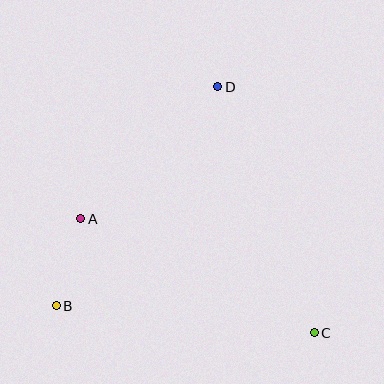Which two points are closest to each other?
Points A and B are closest to each other.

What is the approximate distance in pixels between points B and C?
The distance between B and C is approximately 260 pixels.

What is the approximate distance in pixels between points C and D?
The distance between C and D is approximately 264 pixels.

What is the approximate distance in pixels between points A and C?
The distance between A and C is approximately 260 pixels.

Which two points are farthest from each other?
Points B and D are farthest from each other.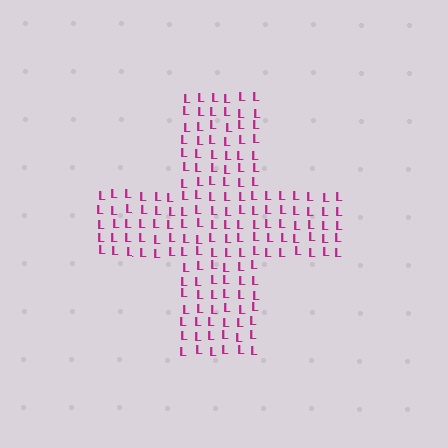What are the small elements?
The small elements are letter L's.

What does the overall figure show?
The overall figure shows a cross.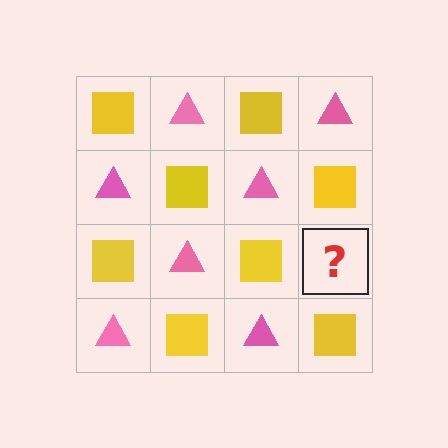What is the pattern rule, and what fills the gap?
The rule is that it alternates yellow square and pink triangle in a checkerboard pattern. The gap should be filled with a pink triangle.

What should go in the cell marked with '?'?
The missing cell should contain a pink triangle.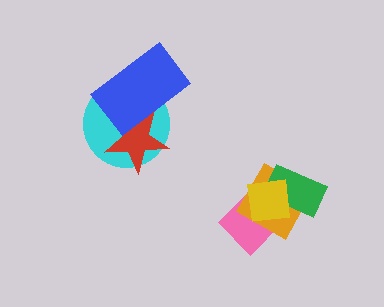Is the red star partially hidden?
Yes, it is partially covered by another shape.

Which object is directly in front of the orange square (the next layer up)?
The green rectangle is directly in front of the orange square.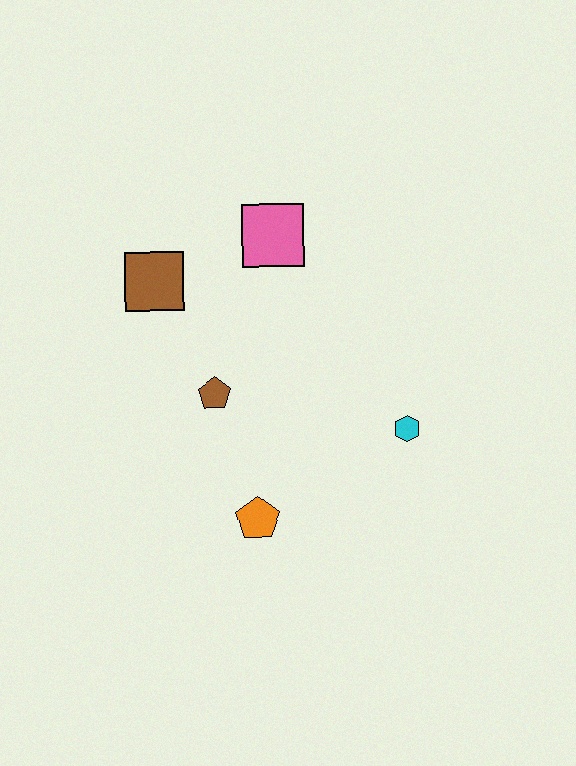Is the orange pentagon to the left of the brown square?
No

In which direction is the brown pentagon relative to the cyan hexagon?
The brown pentagon is to the left of the cyan hexagon.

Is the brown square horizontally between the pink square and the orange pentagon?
No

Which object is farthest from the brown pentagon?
The cyan hexagon is farthest from the brown pentagon.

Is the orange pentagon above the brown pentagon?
No